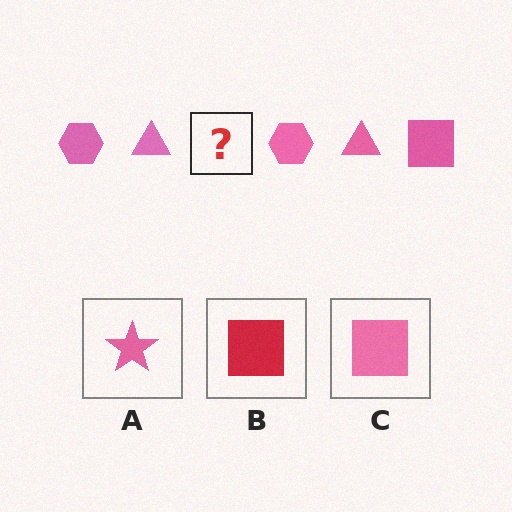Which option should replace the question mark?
Option C.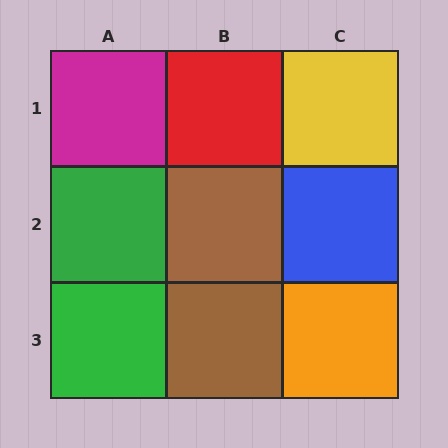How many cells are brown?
2 cells are brown.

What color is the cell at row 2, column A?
Green.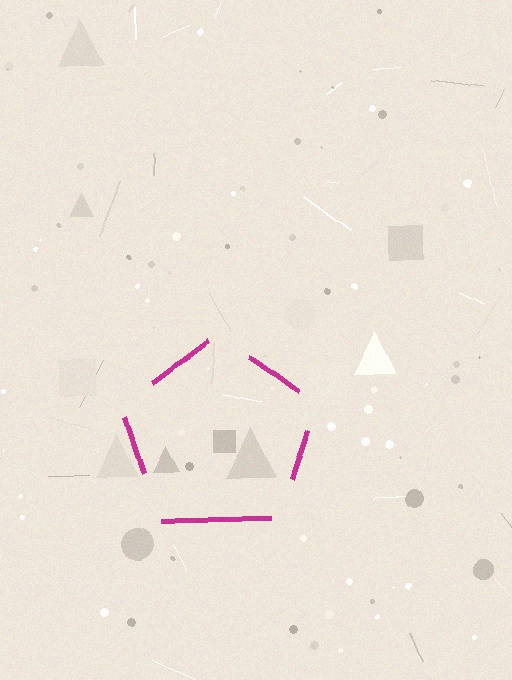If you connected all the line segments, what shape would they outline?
They would outline a pentagon.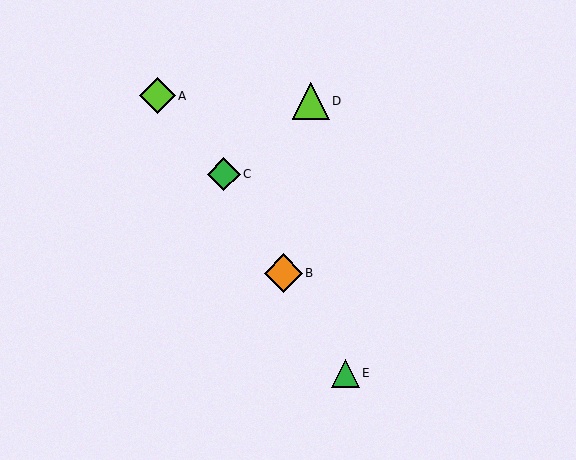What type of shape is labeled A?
Shape A is a lime diamond.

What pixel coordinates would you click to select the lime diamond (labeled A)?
Click at (157, 96) to select the lime diamond A.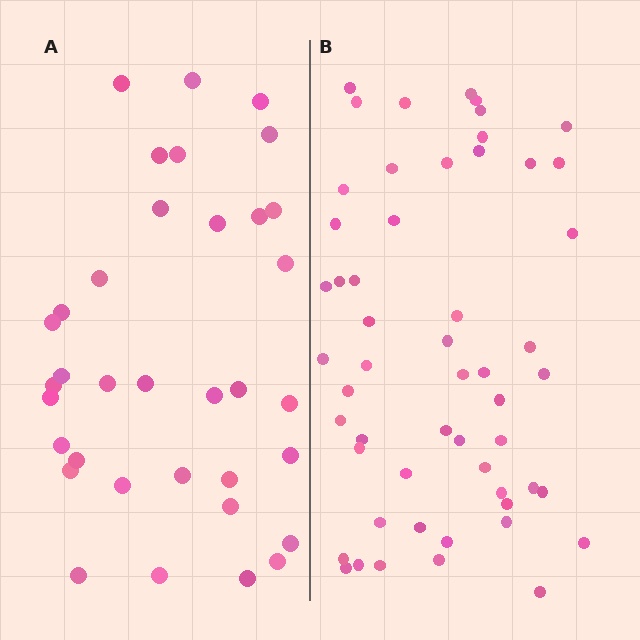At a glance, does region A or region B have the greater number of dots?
Region B (the right region) has more dots.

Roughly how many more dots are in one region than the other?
Region B has approximately 20 more dots than region A.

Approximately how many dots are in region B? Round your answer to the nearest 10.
About 50 dots. (The exact count is 54, which rounds to 50.)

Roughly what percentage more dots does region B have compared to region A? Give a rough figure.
About 55% more.